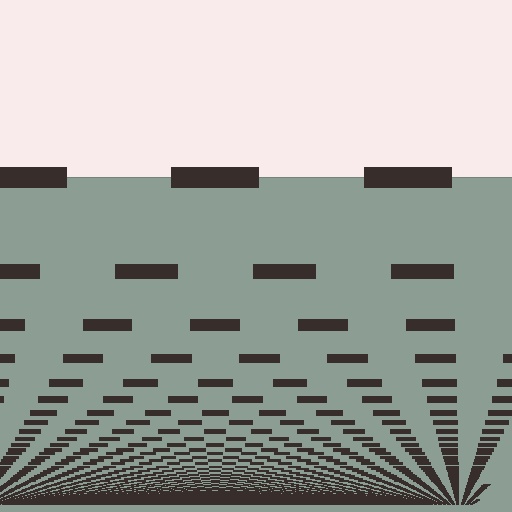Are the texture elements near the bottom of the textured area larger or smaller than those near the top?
Smaller. The gradient is inverted — elements near the bottom are smaller and denser.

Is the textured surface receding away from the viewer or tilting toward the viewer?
The surface appears to tilt toward the viewer. Texture elements get larger and sparser toward the top.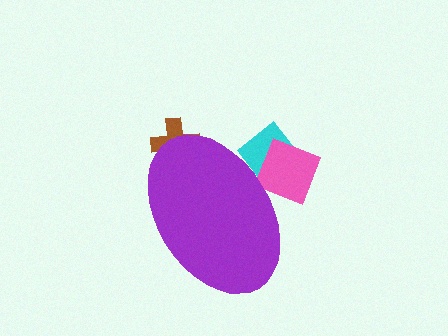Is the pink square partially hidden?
Yes, the pink square is partially hidden behind the purple ellipse.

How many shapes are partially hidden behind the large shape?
3 shapes are partially hidden.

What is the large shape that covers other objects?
A purple ellipse.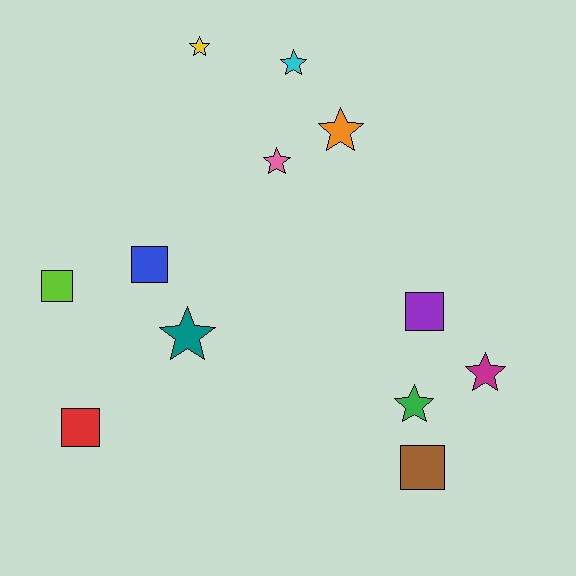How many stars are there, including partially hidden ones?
There are 7 stars.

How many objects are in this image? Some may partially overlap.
There are 12 objects.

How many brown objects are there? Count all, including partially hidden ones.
There is 1 brown object.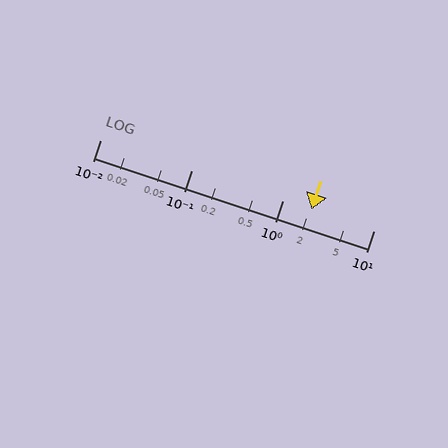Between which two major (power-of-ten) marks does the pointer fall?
The pointer is between 1 and 10.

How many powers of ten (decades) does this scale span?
The scale spans 3 decades, from 0.01 to 10.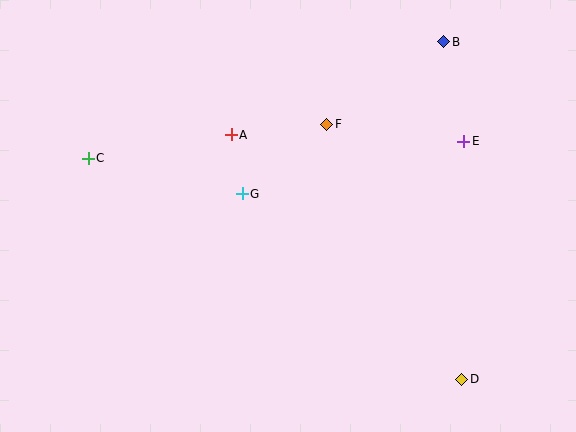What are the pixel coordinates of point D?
Point D is at (462, 379).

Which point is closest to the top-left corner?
Point C is closest to the top-left corner.